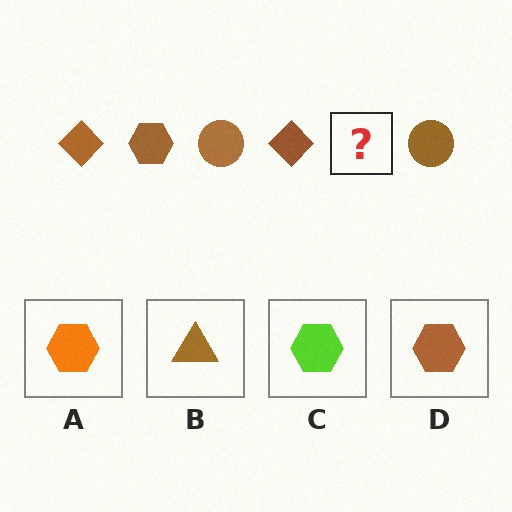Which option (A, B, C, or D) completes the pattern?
D.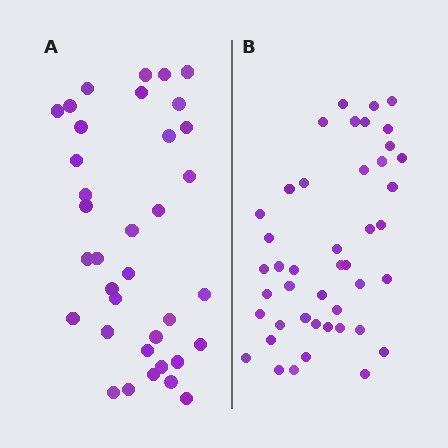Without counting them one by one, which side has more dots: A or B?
Region B (the right region) has more dots.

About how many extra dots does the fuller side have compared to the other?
Region B has roughly 8 or so more dots than region A.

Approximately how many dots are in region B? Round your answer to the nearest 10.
About 40 dots. (The exact count is 44, which rounds to 40.)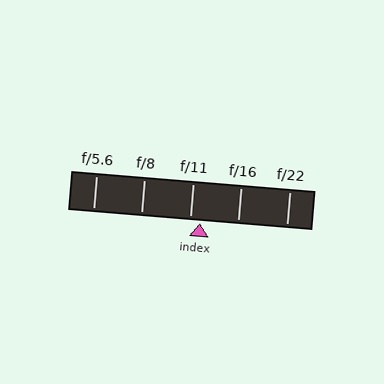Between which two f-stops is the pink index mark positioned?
The index mark is between f/11 and f/16.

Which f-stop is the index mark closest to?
The index mark is closest to f/11.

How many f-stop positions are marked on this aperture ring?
There are 5 f-stop positions marked.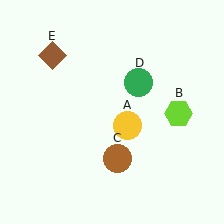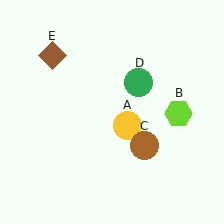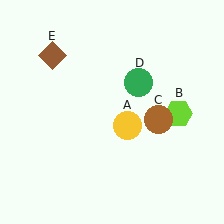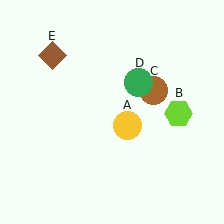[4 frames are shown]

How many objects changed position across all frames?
1 object changed position: brown circle (object C).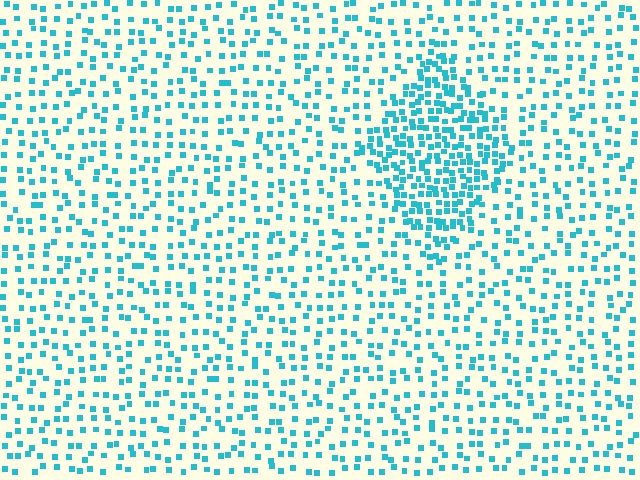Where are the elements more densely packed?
The elements are more densely packed inside the diamond boundary.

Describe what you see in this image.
The image contains small cyan elements arranged at two different densities. A diamond-shaped region is visible where the elements are more densely packed than the surrounding area.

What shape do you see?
I see a diamond.